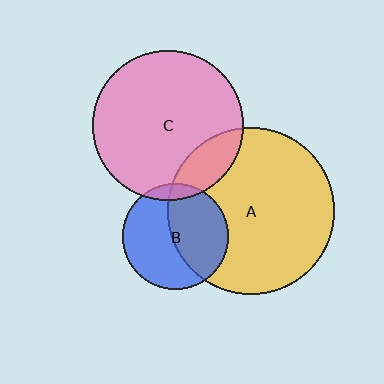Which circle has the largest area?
Circle A (yellow).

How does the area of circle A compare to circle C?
Approximately 1.2 times.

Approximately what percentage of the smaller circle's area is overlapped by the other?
Approximately 15%.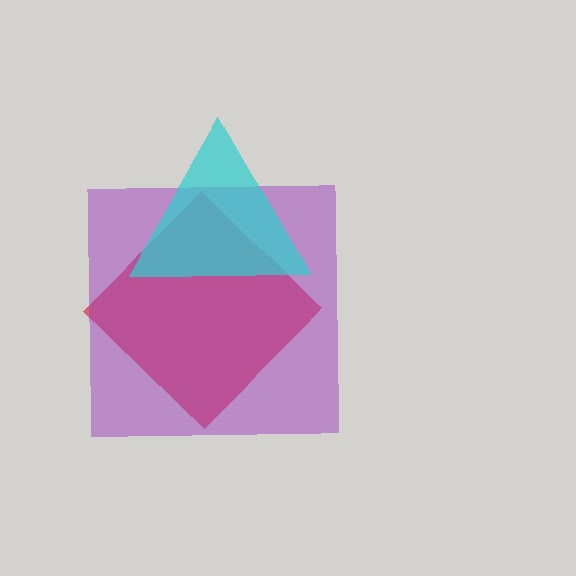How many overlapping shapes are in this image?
There are 3 overlapping shapes in the image.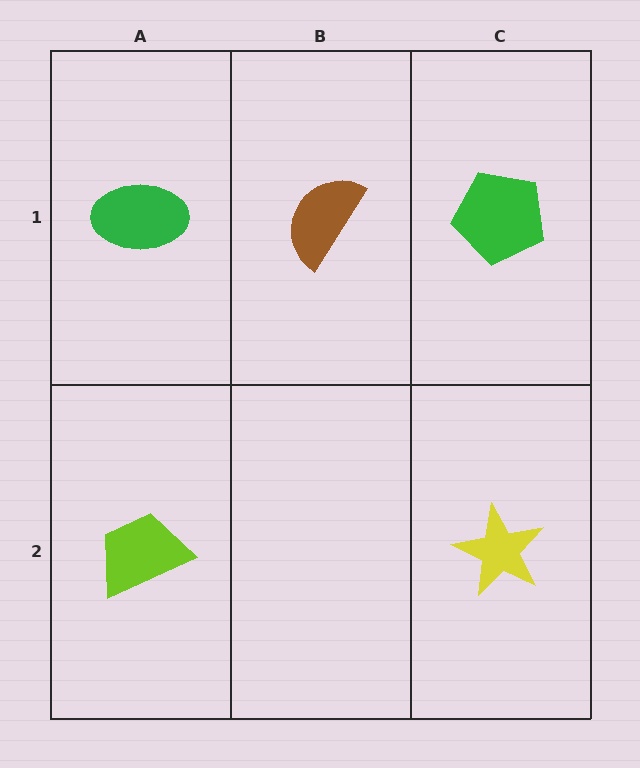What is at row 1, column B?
A brown semicircle.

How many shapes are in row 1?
3 shapes.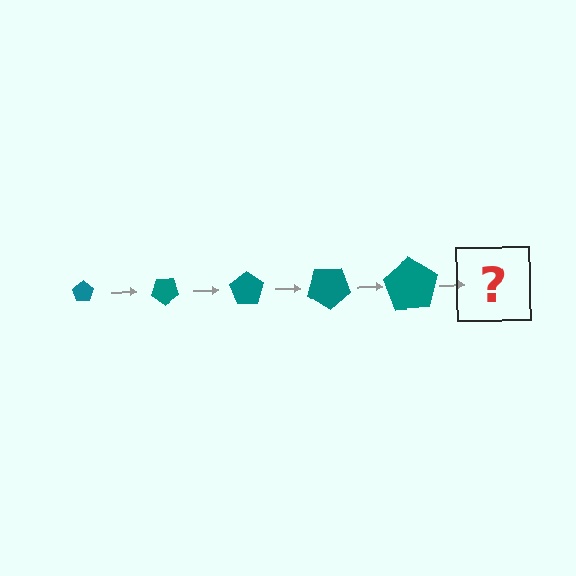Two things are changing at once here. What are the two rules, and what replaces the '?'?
The two rules are that the pentagon grows larger each step and it rotates 35 degrees each step. The '?' should be a pentagon, larger than the previous one and rotated 175 degrees from the start.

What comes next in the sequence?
The next element should be a pentagon, larger than the previous one and rotated 175 degrees from the start.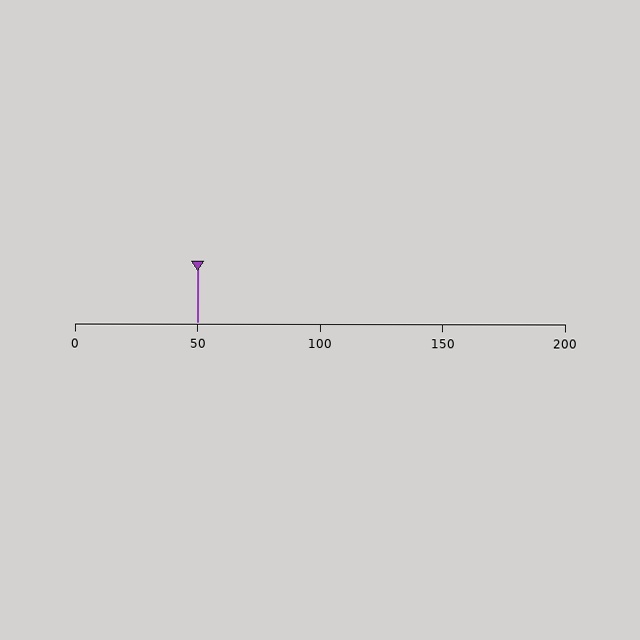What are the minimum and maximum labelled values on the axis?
The axis runs from 0 to 200.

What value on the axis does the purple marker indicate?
The marker indicates approximately 50.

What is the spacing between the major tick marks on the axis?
The major ticks are spaced 50 apart.